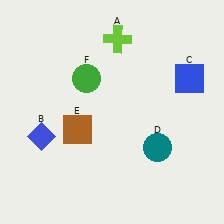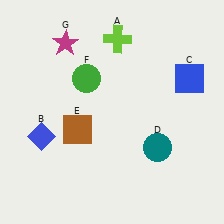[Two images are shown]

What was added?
A magenta star (G) was added in Image 2.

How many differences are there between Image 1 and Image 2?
There is 1 difference between the two images.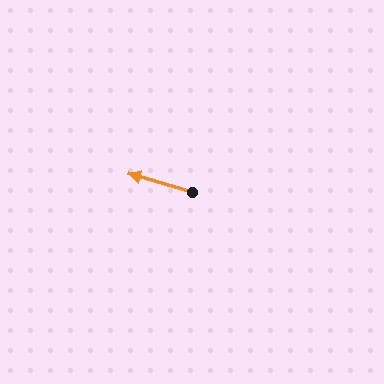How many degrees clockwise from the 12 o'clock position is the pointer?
Approximately 286 degrees.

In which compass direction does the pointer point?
West.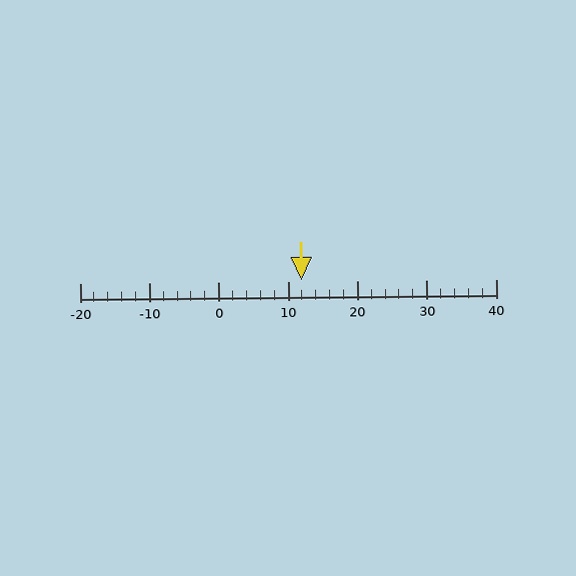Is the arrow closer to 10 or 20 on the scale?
The arrow is closer to 10.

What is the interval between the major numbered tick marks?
The major tick marks are spaced 10 units apart.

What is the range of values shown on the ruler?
The ruler shows values from -20 to 40.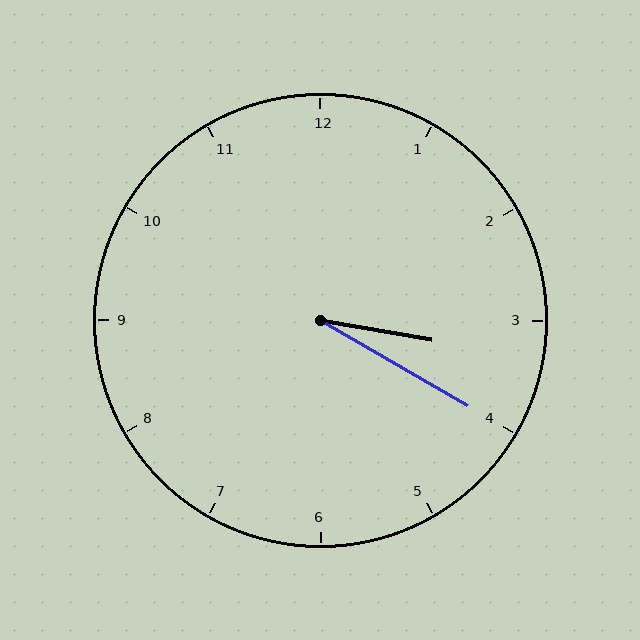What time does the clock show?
3:20.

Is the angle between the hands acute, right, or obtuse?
It is acute.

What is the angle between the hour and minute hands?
Approximately 20 degrees.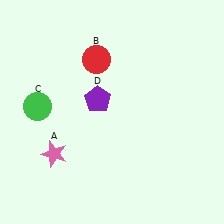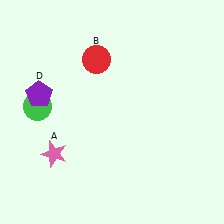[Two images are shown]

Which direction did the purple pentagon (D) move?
The purple pentagon (D) moved left.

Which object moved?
The purple pentagon (D) moved left.